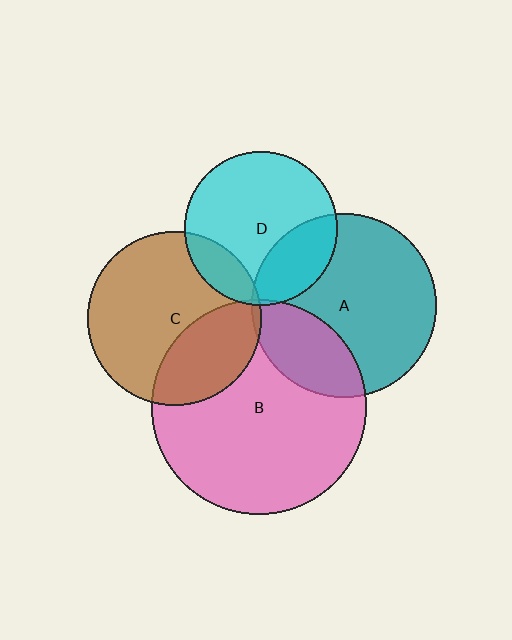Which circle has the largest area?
Circle B (pink).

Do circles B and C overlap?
Yes.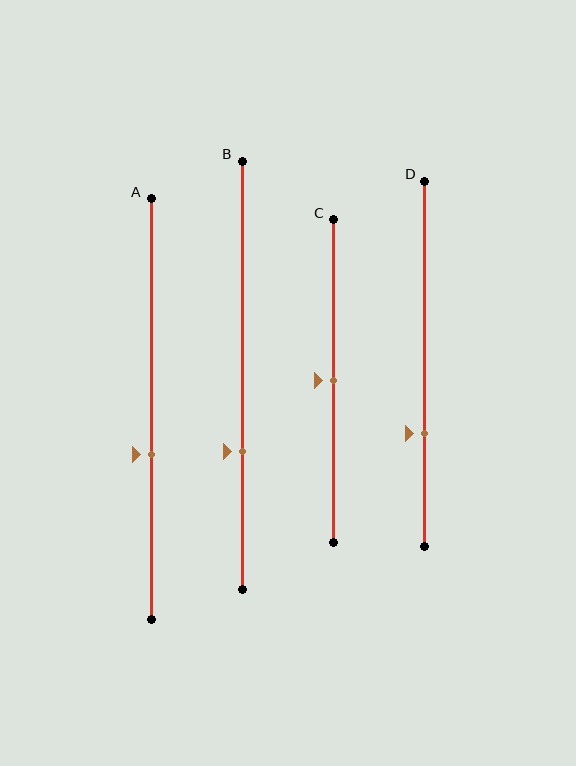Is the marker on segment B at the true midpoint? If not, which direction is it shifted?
No, the marker on segment B is shifted downward by about 18% of the segment length.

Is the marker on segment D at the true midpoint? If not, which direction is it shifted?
No, the marker on segment D is shifted downward by about 19% of the segment length.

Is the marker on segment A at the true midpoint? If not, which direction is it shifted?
No, the marker on segment A is shifted downward by about 11% of the segment length.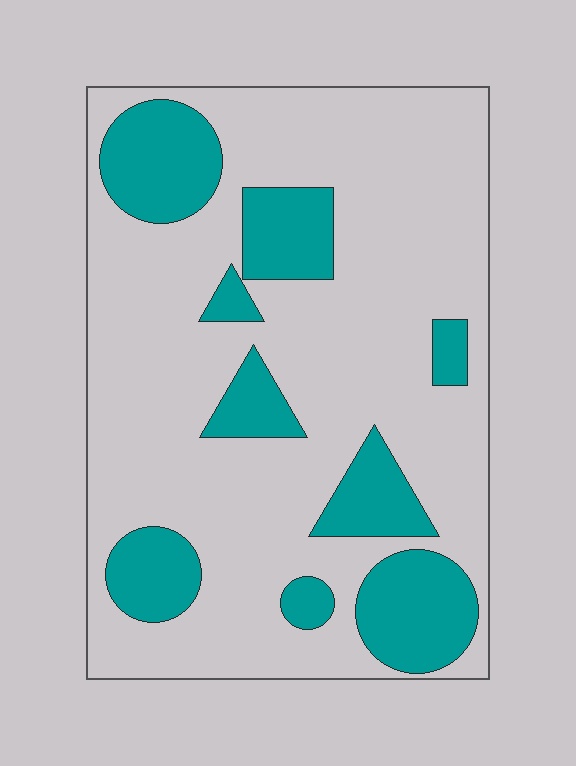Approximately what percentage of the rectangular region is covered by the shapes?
Approximately 25%.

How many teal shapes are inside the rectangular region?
9.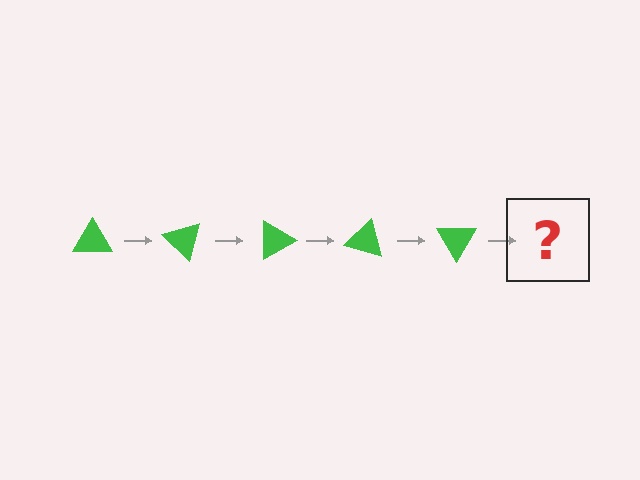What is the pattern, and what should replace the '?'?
The pattern is that the triangle rotates 45 degrees each step. The '?' should be a green triangle rotated 225 degrees.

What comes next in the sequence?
The next element should be a green triangle rotated 225 degrees.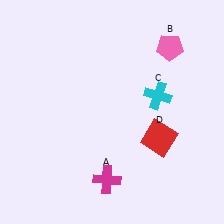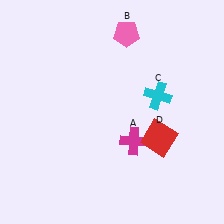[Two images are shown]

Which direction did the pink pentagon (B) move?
The pink pentagon (B) moved left.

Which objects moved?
The objects that moved are: the magenta cross (A), the pink pentagon (B).